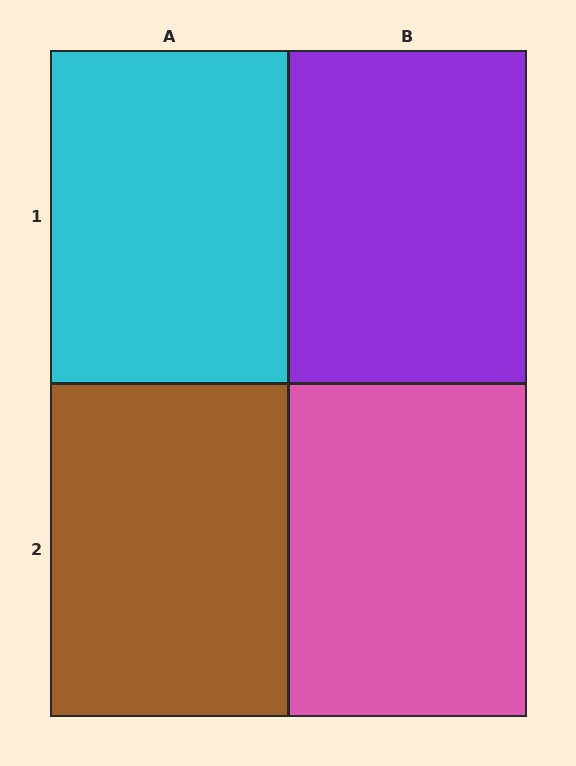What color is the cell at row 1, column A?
Cyan.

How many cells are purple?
1 cell is purple.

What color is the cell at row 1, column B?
Purple.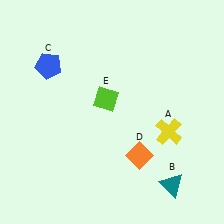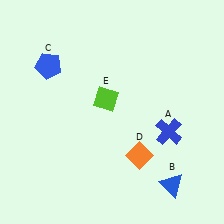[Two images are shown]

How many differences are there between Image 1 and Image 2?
There are 2 differences between the two images.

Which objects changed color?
A changed from yellow to blue. B changed from teal to blue.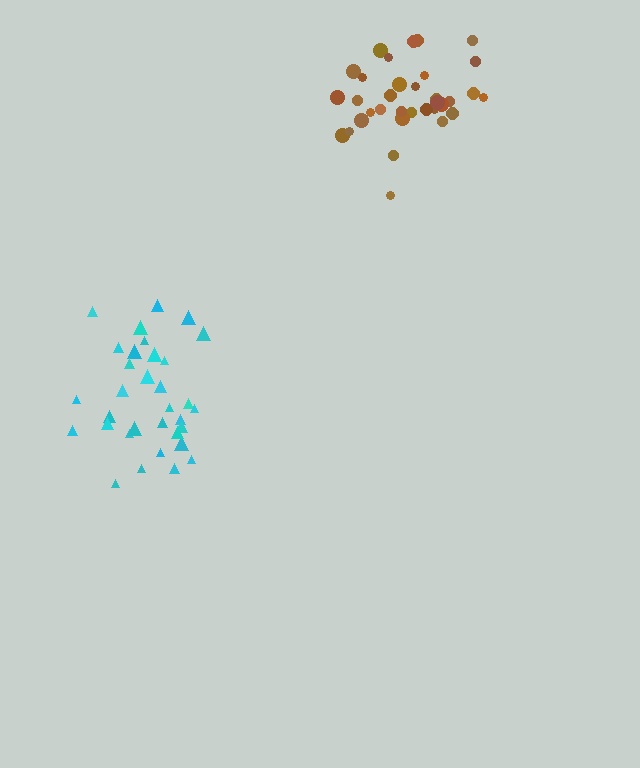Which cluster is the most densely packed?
Brown.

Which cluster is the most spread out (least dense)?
Cyan.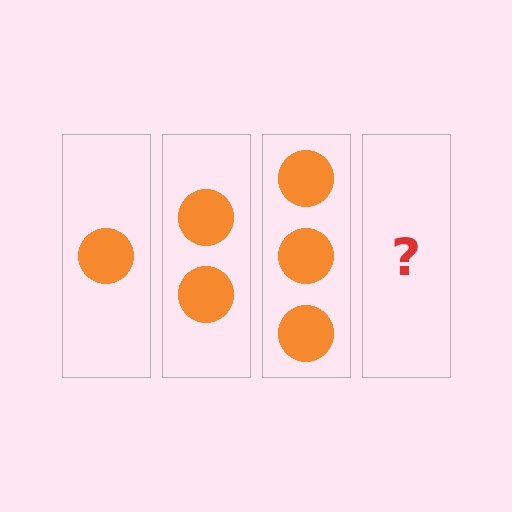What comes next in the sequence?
The next element should be 4 circles.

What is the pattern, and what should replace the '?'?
The pattern is that each step adds one more circle. The '?' should be 4 circles.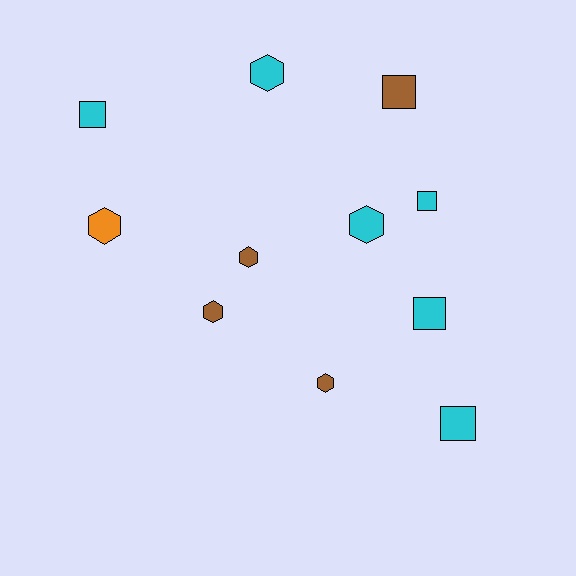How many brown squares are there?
There is 1 brown square.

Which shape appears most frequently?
Hexagon, with 6 objects.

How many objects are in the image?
There are 11 objects.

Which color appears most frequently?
Cyan, with 6 objects.